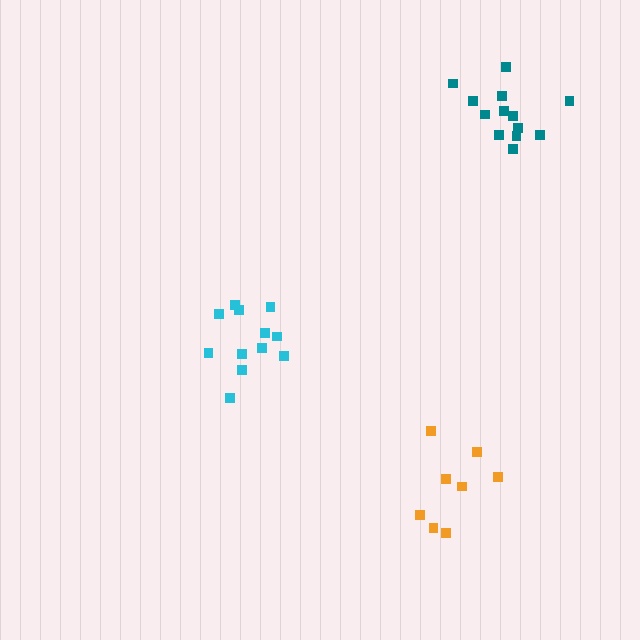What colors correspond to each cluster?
The clusters are colored: cyan, orange, teal.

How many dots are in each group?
Group 1: 12 dots, Group 2: 8 dots, Group 3: 13 dots (33 total).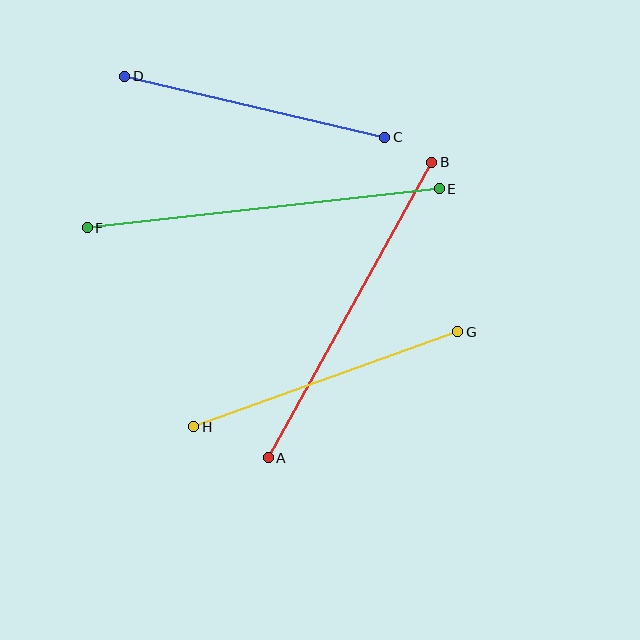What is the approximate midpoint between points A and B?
The midpoint is at approximately (350, 310) pixels.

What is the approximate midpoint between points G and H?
The midpoint is at approximately (326, 379) pixels.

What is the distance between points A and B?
The distance is approximately 338 pixels.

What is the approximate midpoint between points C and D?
The midpoint is at approximately (255, 107) pixels.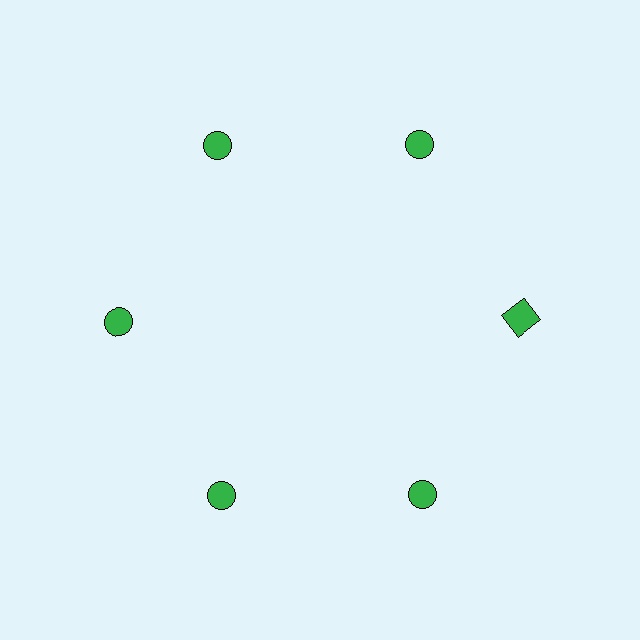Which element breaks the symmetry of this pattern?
The green square at roughly the 3 o'clock position breaks the symmetry. All other shapes are green circles.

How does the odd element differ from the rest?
It has a different shape: square instead of circle.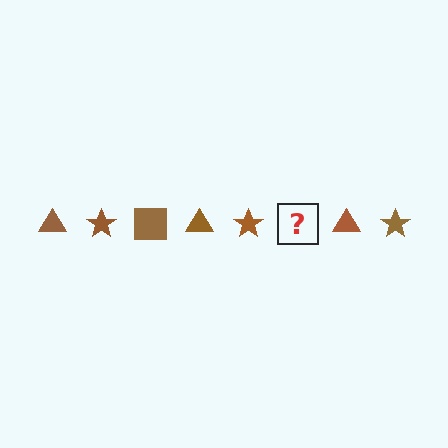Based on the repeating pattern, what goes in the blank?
The blank should be a brown square.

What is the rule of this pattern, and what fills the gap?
The rule is that the pattern cycles through triangle, star, square shapes in brown. The gap should be filled with a brown square.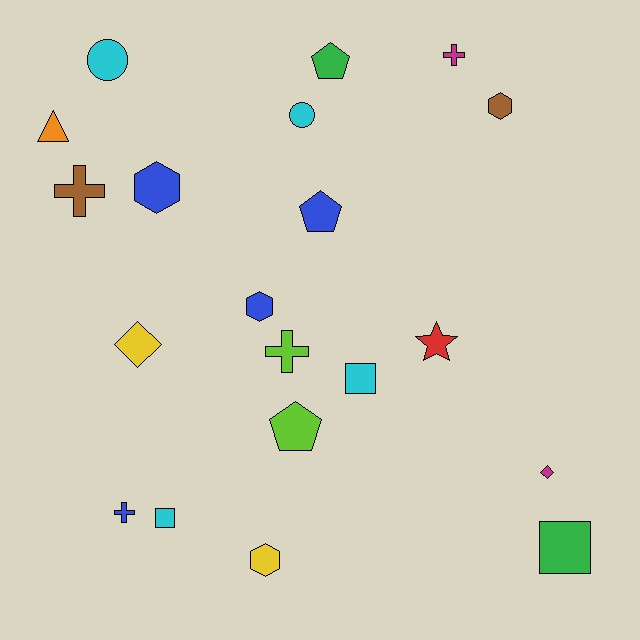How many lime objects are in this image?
There are 2 lime objects.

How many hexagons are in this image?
There are 4 hexagons.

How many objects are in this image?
There are 20 objects.